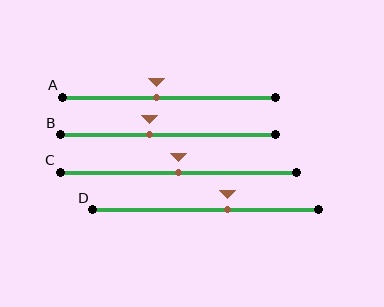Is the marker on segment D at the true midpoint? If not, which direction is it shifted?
No, the marker on segment D is shifted to the right by about 9% of the segment length.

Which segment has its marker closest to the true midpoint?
Segment C has its marker closest to the true midpoint.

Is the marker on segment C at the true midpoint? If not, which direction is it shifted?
Yes, the marker on segment C is at the true midpoint.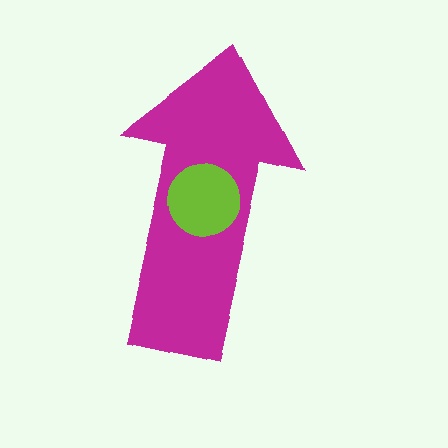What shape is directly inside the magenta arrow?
The lime circle.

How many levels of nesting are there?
2.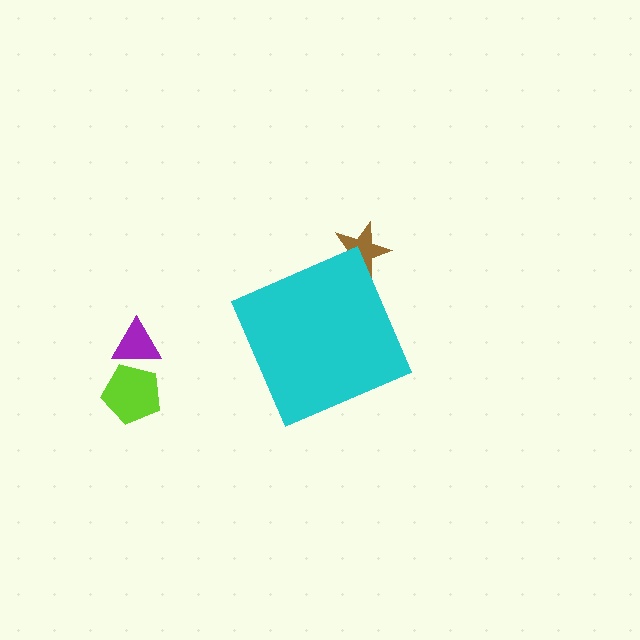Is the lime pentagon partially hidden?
No, the lime pentagon is fully visible.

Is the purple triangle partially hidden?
No, the purple triangle is fully visible.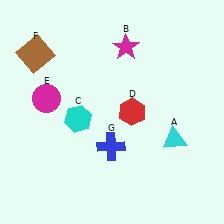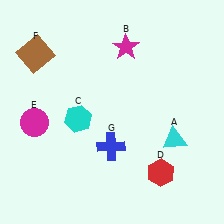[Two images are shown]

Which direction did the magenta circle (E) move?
The magenta circle (E) moved down.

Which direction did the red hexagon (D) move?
The red hexagon (D) moved down.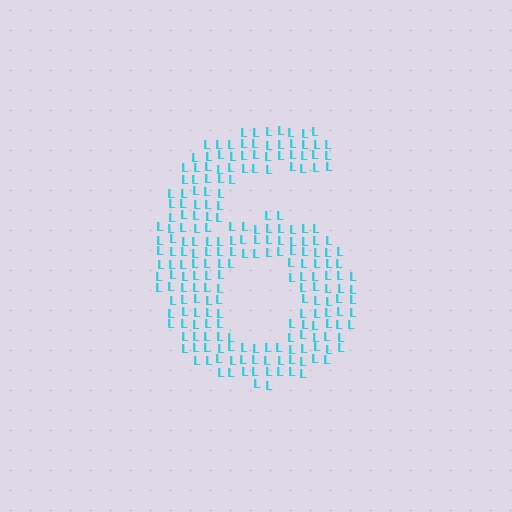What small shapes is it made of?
It is made of small letter L's.